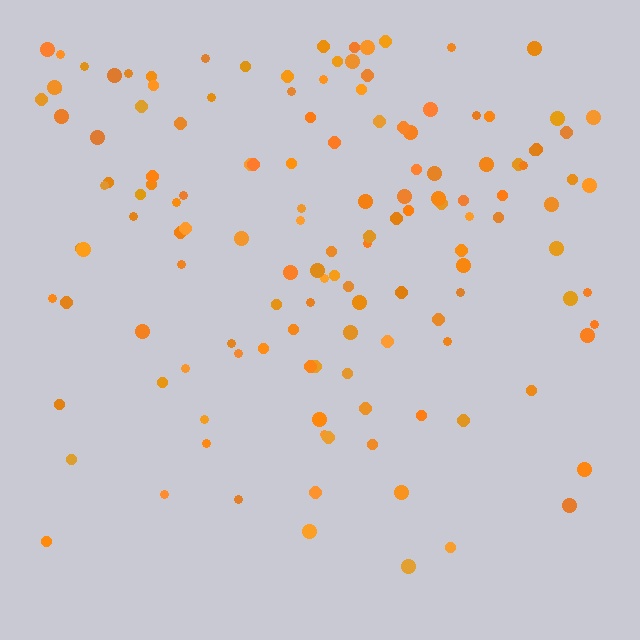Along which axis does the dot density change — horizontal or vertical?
Vertical.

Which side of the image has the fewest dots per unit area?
The bottom.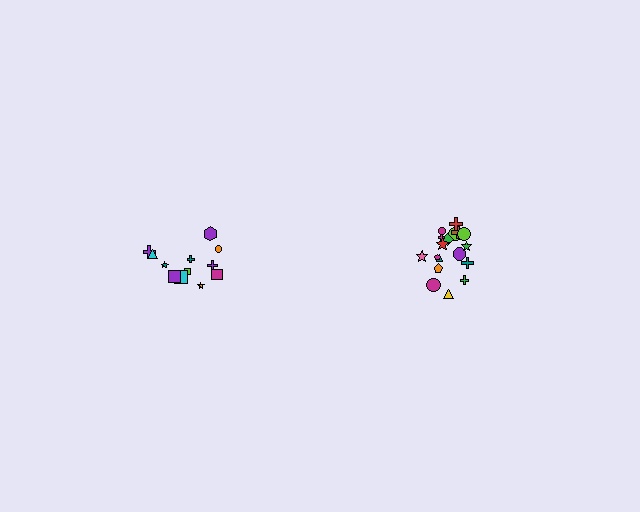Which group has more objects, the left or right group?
The right group.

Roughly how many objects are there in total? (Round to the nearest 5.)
Roughly 30 objects in total.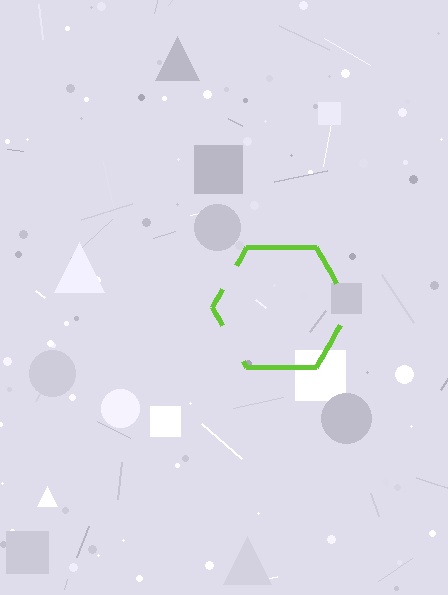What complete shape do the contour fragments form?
The contour fragments form a hexagon.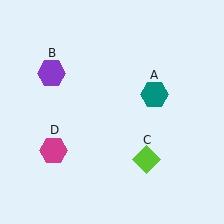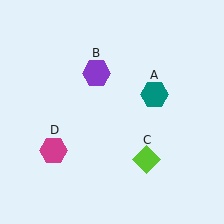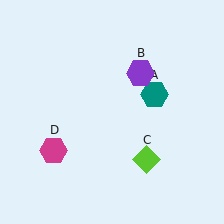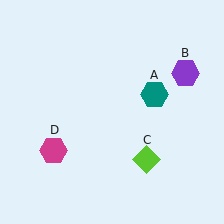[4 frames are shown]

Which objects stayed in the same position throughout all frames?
Teal hexagon (object A) and lime diamond (object C) and magenta hexagon (object D) remained stationary.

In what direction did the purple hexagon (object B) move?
The purple hexagon (object B) moved right.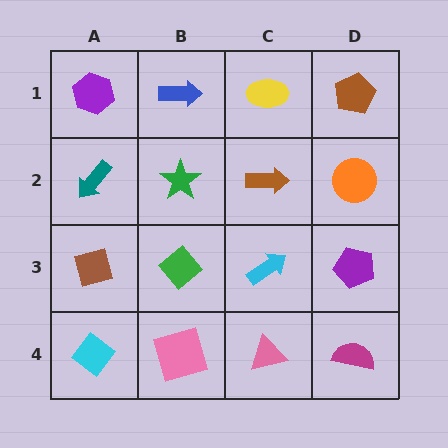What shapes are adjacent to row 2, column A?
A purple hexagon (row 1, column A), a brown square (row 3, column A), a green star (row 2, column B).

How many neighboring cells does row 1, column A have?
2.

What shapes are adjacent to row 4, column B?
A green diamond (row 3, column B), a cyan diamond (row 4, column A), a pink triangle (row 4, column C).